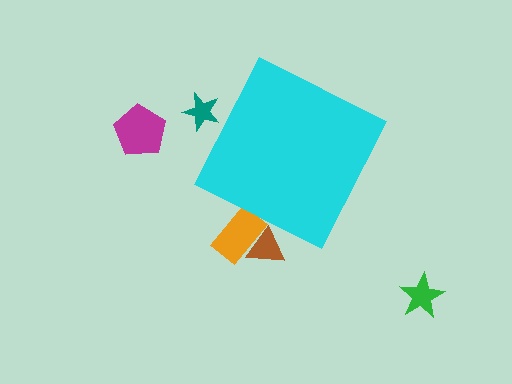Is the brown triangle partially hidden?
Yes, the brown triangle is partially hidden behind the cyan diamond.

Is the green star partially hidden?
No, the green star is fully visible.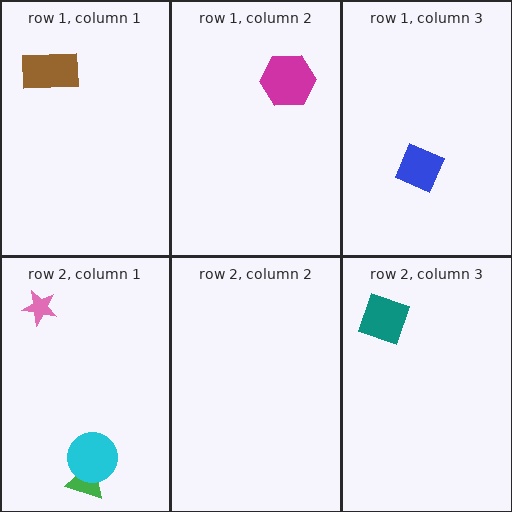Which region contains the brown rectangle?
The row 1, column 1 region.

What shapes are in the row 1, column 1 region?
The brown rectangle.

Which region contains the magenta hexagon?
The row 1, column 2 region.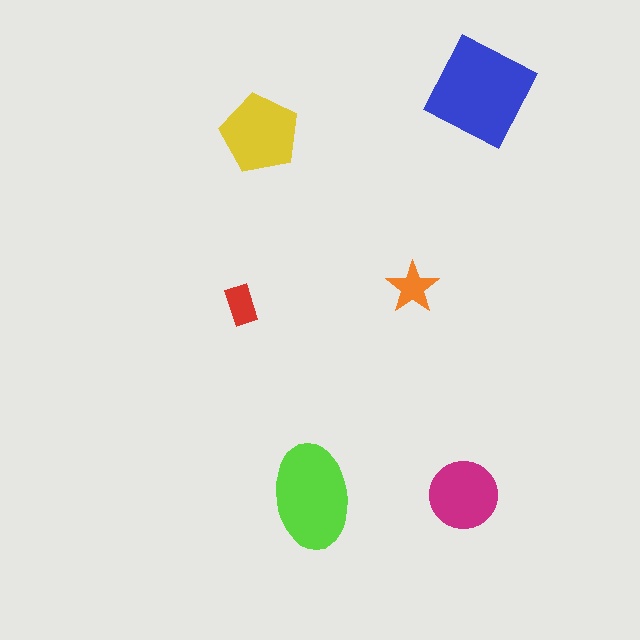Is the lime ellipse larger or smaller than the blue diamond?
Smaller.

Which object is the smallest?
The red rectangle.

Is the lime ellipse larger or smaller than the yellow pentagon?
Larger.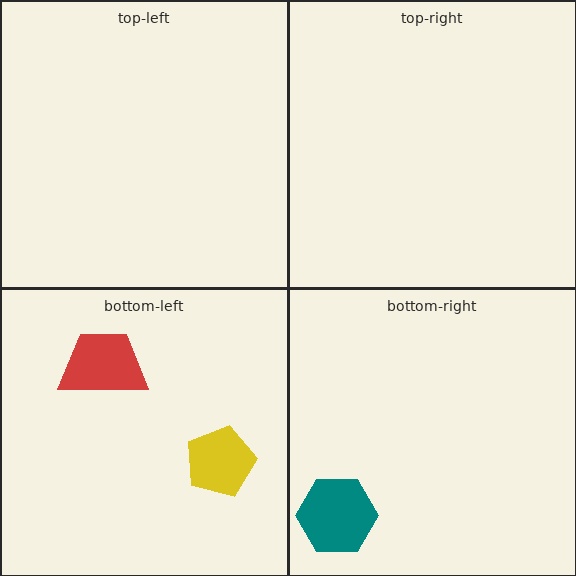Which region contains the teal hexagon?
The bottom-right region.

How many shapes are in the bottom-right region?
1.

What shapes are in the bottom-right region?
The teal hexagon.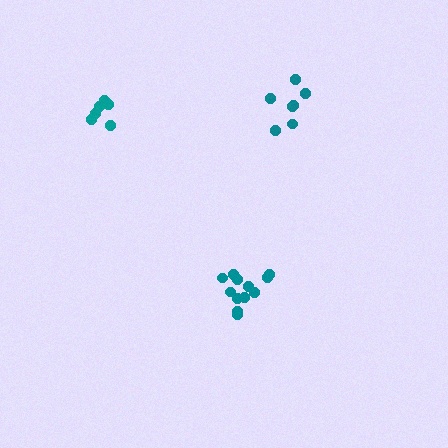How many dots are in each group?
Group 1: 7 dots, Group 2: 12 dots, Group 3: 6 dots (25 total).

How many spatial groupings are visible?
There are 3 spatial groupings.